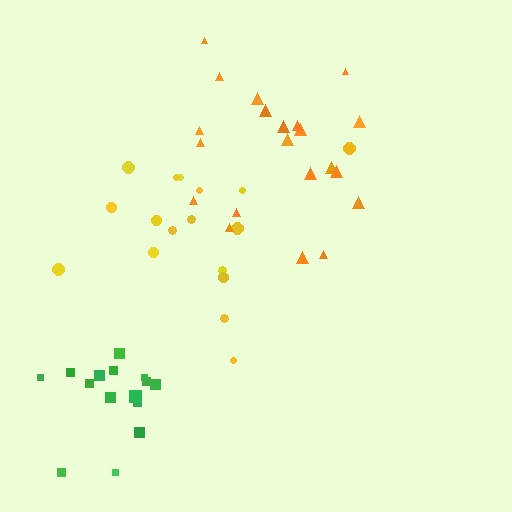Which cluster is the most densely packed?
Green.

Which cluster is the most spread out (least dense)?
Yellow.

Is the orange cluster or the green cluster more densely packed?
Green.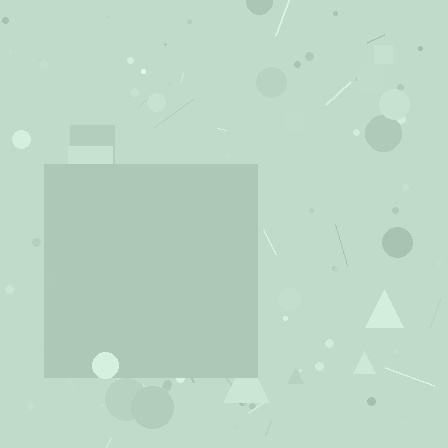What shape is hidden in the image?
A square is hidden in the image.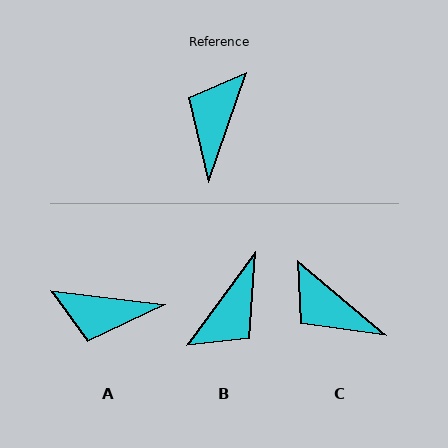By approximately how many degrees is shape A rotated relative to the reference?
Approximately 102 degrees counter-clockwise.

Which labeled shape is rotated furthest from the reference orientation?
B, about 162 degrees away.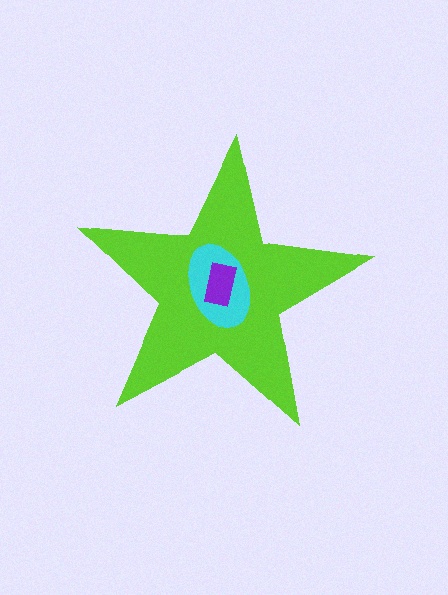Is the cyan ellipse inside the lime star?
Yes.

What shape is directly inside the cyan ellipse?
The purple rectangle.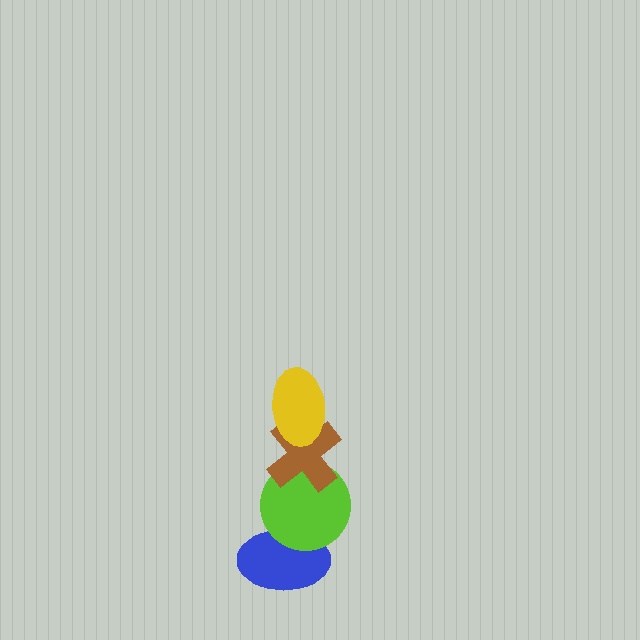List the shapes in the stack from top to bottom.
From top to bottom: the yellow ellipse, the brown cross, the lime circle, the blue ellipse.